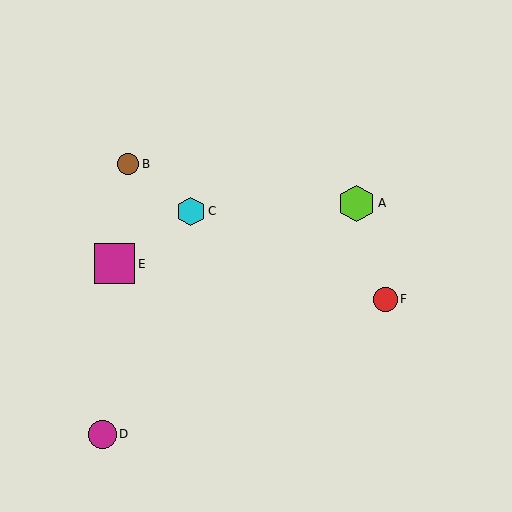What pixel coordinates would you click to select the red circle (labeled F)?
Click at (385, 299) to select the red circle F.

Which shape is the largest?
The magenta square (labeled E) is the largest.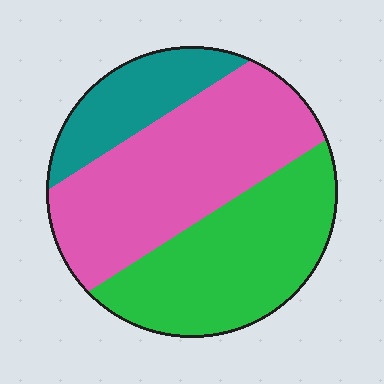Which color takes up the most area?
Pink, at roughly 45%.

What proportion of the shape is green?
Green takes up between a third and a half of the shape.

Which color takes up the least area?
Teal, at roughly 15%.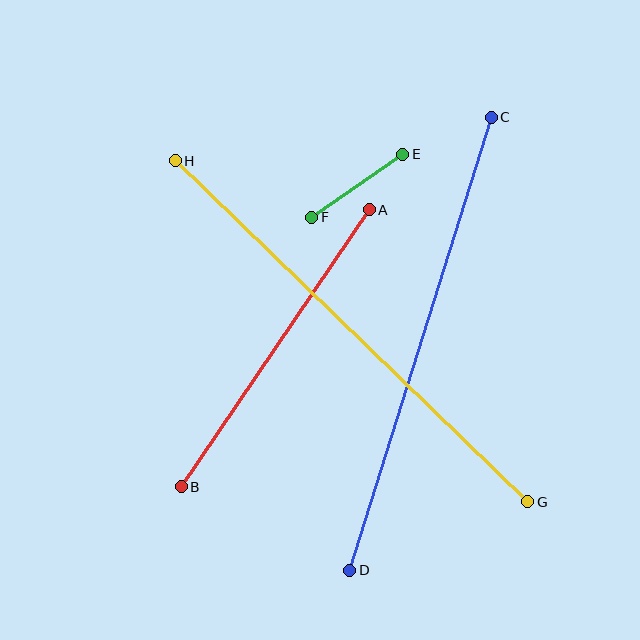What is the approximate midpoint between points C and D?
The midpoint is at approximately (420, 344) pixels.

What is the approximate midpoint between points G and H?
The midpoint is at approximately (351, 331) pixels.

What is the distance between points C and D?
The distance is approximately 475 pixels.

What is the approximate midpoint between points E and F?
The midpoint is at approximately (357, 186) pixels.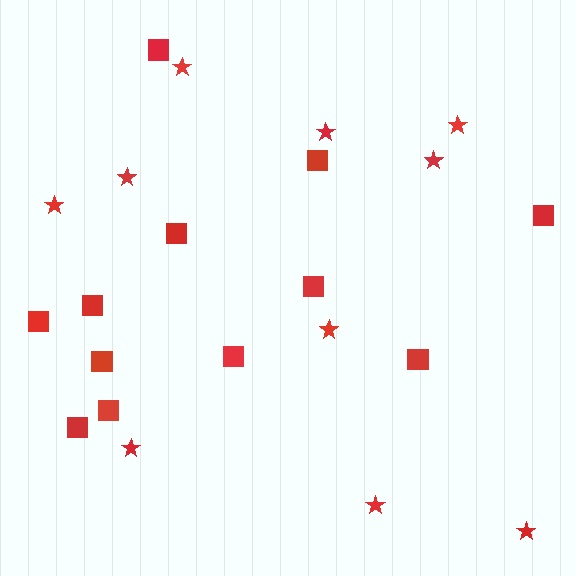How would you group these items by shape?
There are 2 groups: one group of stars (10) and one group of squares (12).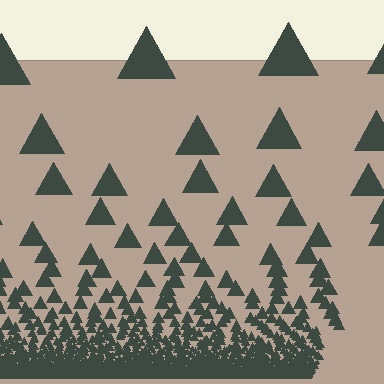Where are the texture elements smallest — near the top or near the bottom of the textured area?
Near the bottom.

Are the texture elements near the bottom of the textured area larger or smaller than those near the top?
Smaller. The gradient is inverted — elements near the bottom are smaller and denser.